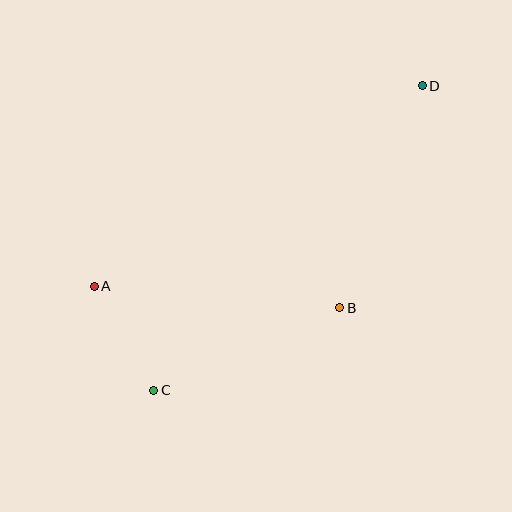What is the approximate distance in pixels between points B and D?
The distance between B and D is approximately 237 pixels.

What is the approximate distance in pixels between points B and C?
The distance between B and C is approximately 203 pixels.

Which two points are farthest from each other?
Points C and D are farthest from each other.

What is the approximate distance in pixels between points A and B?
The distance between A and B is approximately 247 pixels.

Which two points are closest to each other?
Points A and C are closest to each other.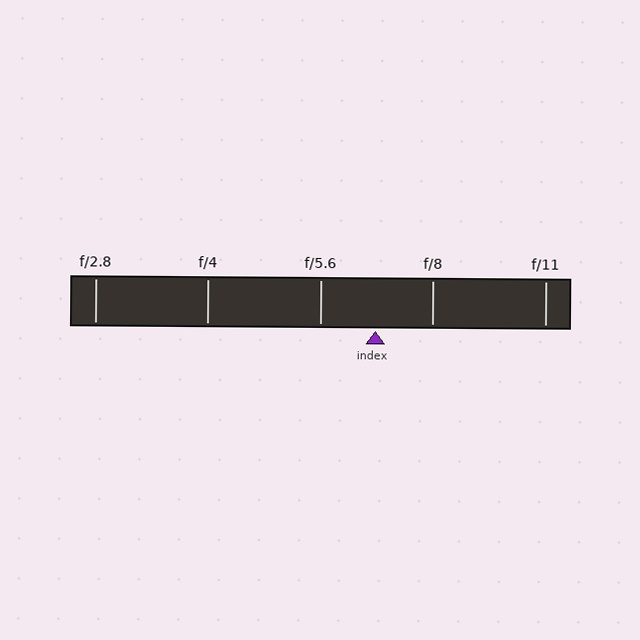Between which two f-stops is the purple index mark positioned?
The index mark is between f/5.6 and f/8.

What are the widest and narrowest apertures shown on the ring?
The widest aperture shown is f/2.8 and the narrowest is f/11.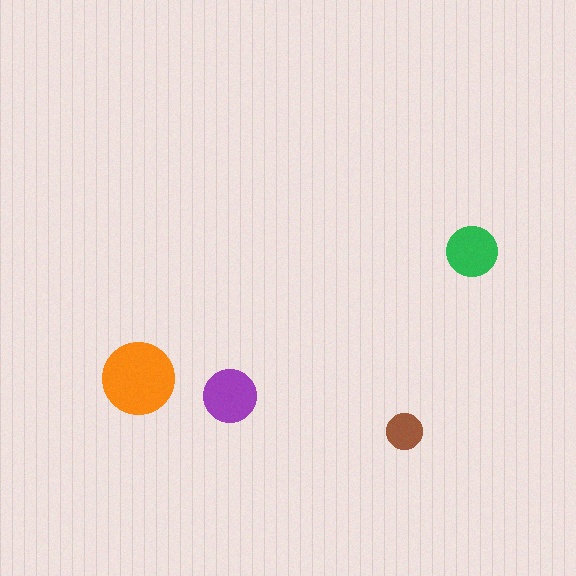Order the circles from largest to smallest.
the orange one, the purple one, the green one, the brown one.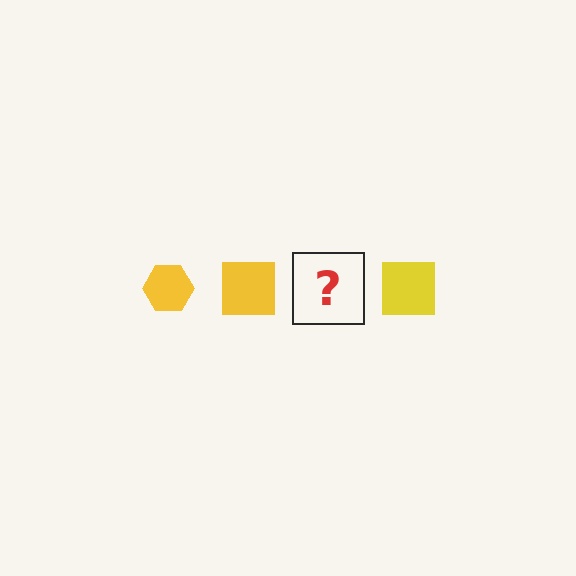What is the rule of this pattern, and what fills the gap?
The rule is that the pattern cycles through hexagon, square shapes in yellow. The gap should be filled with a yellow hexagon.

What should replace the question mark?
The question mark should be replaced with a yellow hexagon.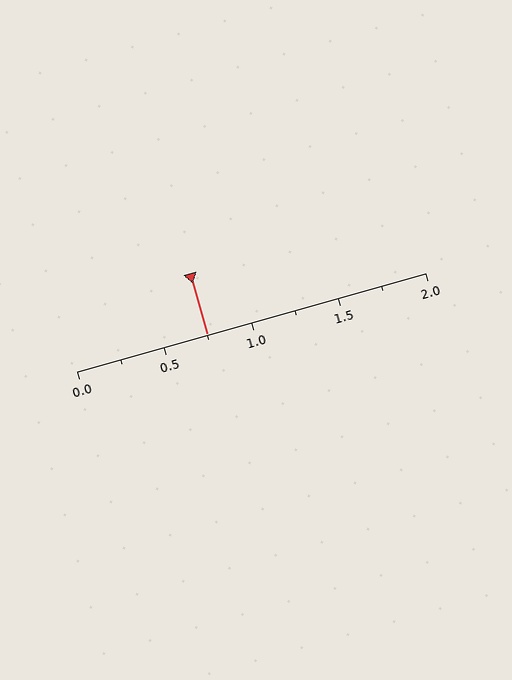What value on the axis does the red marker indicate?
The marker indicates approximately 0.75.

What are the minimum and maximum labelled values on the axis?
The axis runs from 0.0 to 2.0.